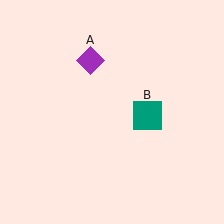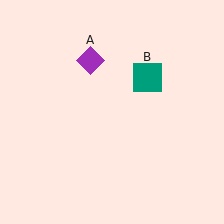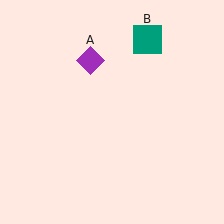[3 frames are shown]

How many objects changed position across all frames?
1 object changed position: teal square (object B).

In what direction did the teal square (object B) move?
The teal square (object B) moved up.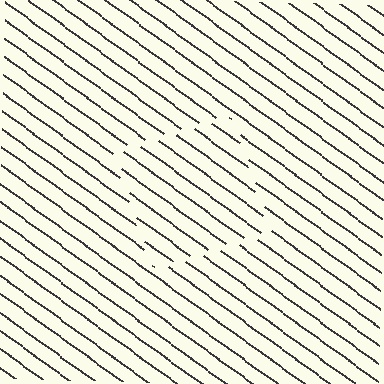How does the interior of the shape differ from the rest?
The interior of the shape contains the same grating, shifted by half a period — the contour is defined by the phase discontinuity where line-ends from the inner and outer gratings abut.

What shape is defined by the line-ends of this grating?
An illusory square. The interior of the shape contains the same grating, shifted by half a period — the contour is defined by the phase discontinuity where line-ends from the inner and outer gratings abut.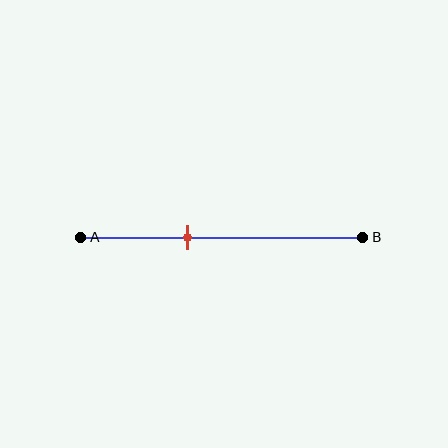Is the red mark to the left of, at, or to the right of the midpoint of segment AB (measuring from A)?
The red mark is to the left of the midpoint of segment AB.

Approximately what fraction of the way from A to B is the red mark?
The red mark is approximately 40% of the way from A to B.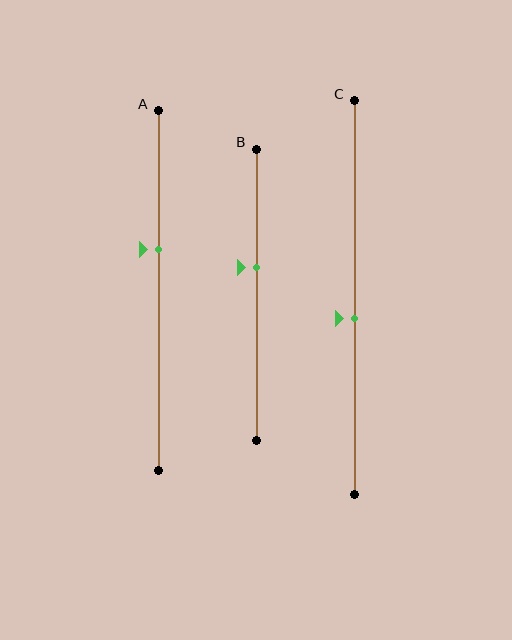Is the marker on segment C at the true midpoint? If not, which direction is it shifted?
No, the marker on segment C is shifted downward by about 5% of the segment length.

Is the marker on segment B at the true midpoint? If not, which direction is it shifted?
No, the marker on segment B is shifted upward by about 9% of the segment length.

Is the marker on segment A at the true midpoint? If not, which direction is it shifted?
No, the marker on segment A is shifted upward by about 12% of the segment length.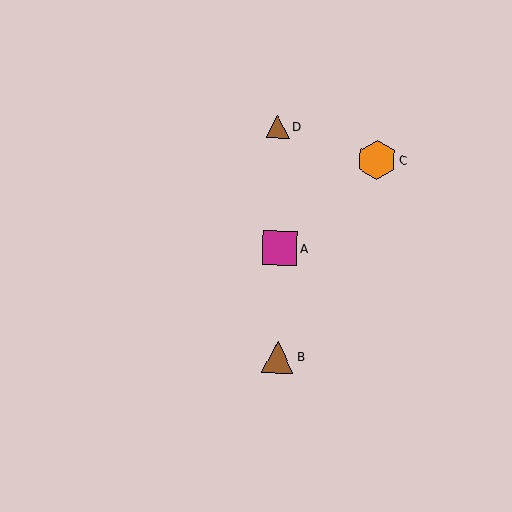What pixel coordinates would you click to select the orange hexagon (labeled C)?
Click at (377, 160) to select the orange hexagon C.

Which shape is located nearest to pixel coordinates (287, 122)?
The brown triangle (labeled D) at (278, 127) is nearest to that location.